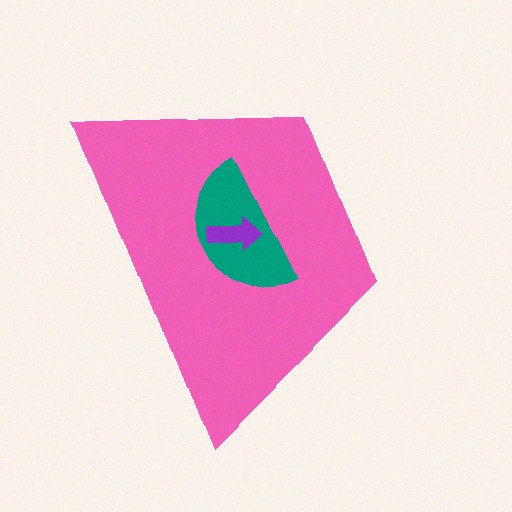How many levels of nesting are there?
3.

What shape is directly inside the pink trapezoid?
The teal semicircle.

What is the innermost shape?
The purple arrow.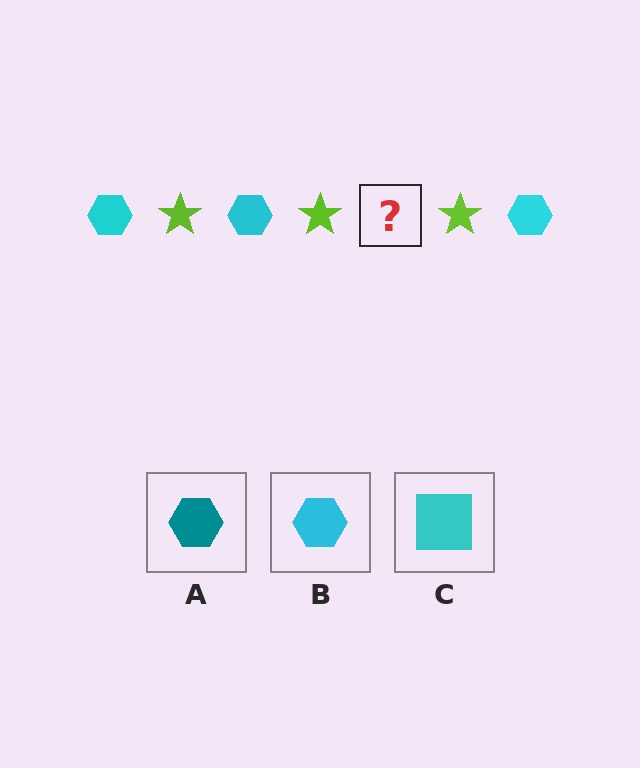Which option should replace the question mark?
Option B.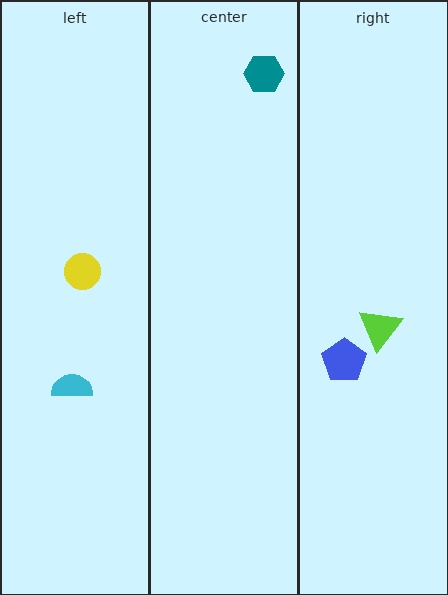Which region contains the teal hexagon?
The center region.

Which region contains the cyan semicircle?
The left region.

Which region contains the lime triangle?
The right region.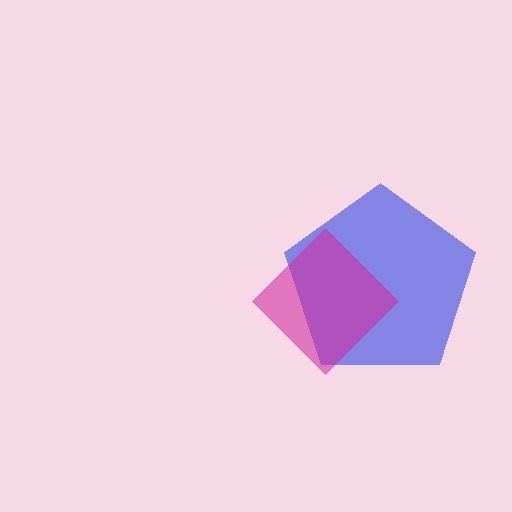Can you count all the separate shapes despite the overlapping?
Yes, there are 2 separate shapes.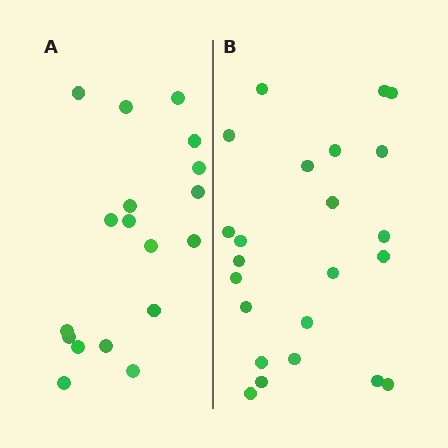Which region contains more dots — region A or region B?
Region B (the right region) has more dots.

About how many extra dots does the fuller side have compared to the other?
Region B has about 5 more dots than region A.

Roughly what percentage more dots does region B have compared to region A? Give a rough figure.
About 30% more.